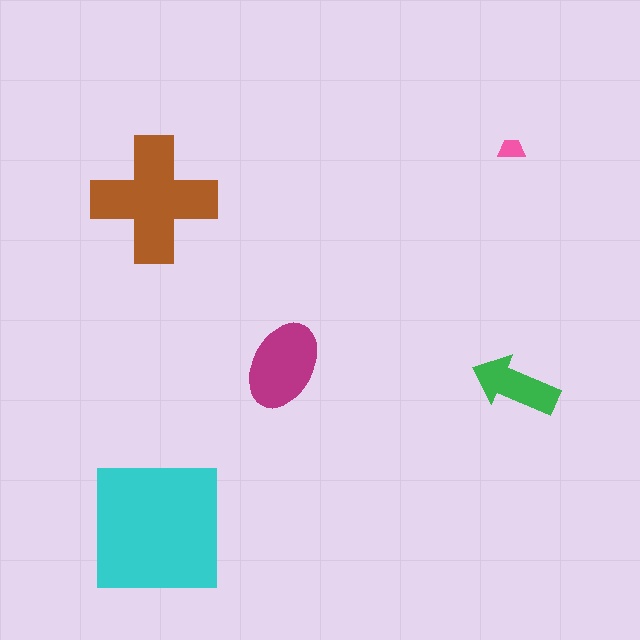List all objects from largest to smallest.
The cyan square, the brown cross, the magenta ellipse, the green arrow, the pink trapezoid.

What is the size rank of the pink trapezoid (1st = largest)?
5th.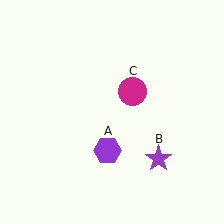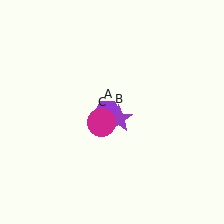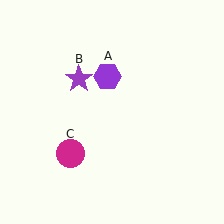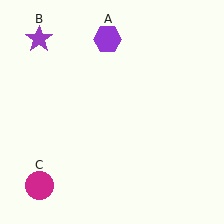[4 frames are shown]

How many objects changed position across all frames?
3 objects changed position: purple hexagon (object A), purple star (object B), magenta circle (object C).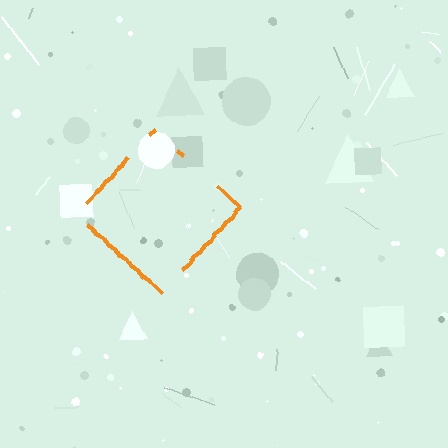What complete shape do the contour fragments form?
The contour fragments form a diamond.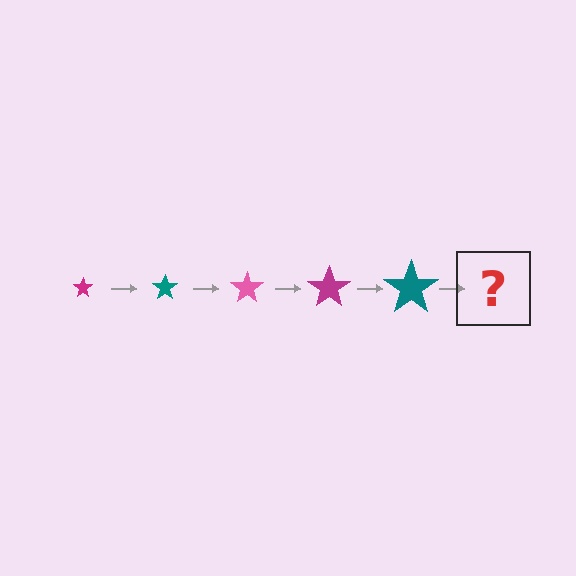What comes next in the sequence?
The next element should be a pink star, larger than the previous one.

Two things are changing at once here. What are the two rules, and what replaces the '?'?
The two rules are that the star grows larger each step and the color cycles through magenta, teal, and pink. The '?' should be a pink star, larger than the previous one.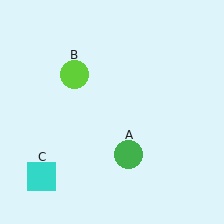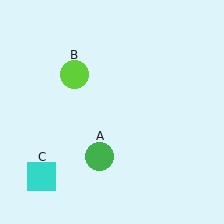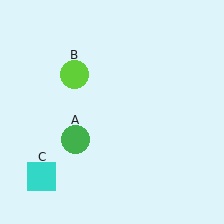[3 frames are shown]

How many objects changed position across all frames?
1 object changed position: green circle (object A).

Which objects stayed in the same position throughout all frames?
Lime circle (object B) and cyan square (object C) remained stationary.